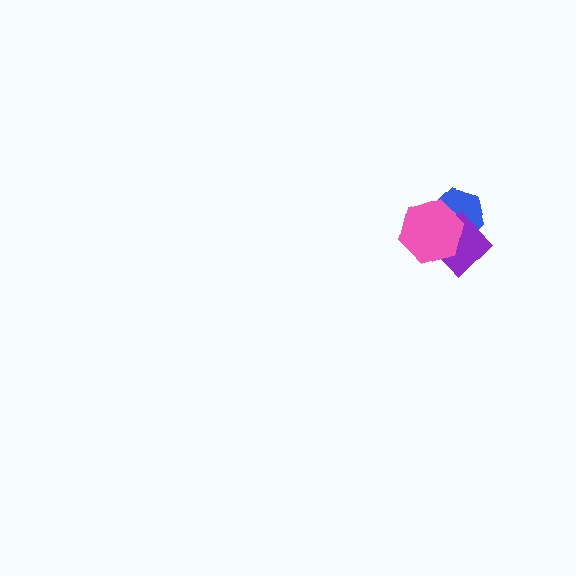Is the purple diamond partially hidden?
Yes, it is partially covered by another shape.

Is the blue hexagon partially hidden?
Yes, it is partially covered by another shape.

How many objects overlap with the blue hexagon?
2 objects overlap with the blue hexagon.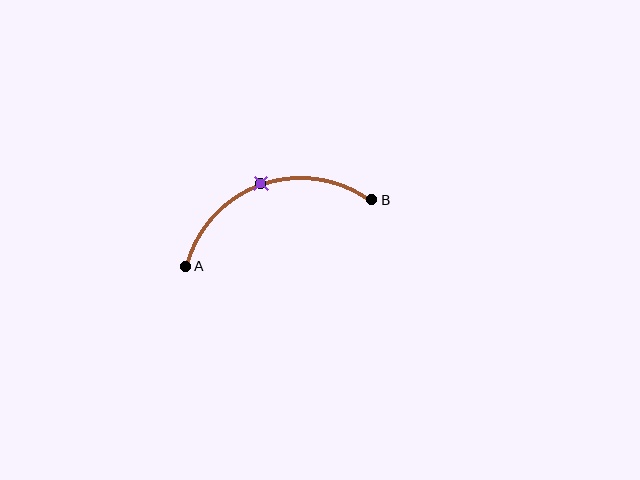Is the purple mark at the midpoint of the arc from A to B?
Yes. The purple mark lies on the arc at equal arc-length from both A and B — it is the arc midpoint.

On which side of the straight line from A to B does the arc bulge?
The arc bulges above the straight line connecting A and B.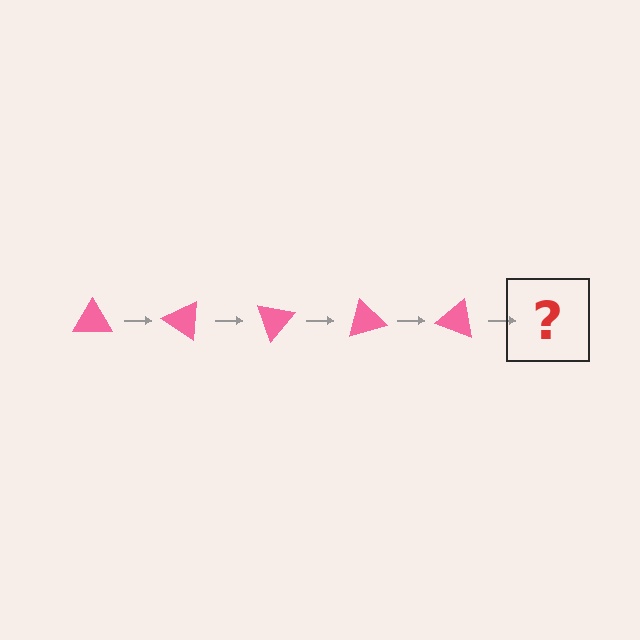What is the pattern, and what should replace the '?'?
The pattern is that the triangle rotates 35 degrees each step. The '?' should be a pink triangle rotated 175 degrees.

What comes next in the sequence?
The next element should be a pink triangle rotated 175 degrees.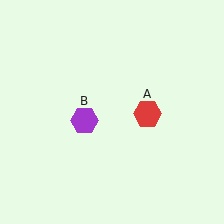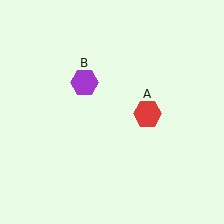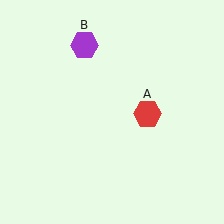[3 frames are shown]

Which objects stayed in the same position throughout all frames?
Red hexagon (object A) remained stationary.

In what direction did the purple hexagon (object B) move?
The purple hexagon (object B) moved up.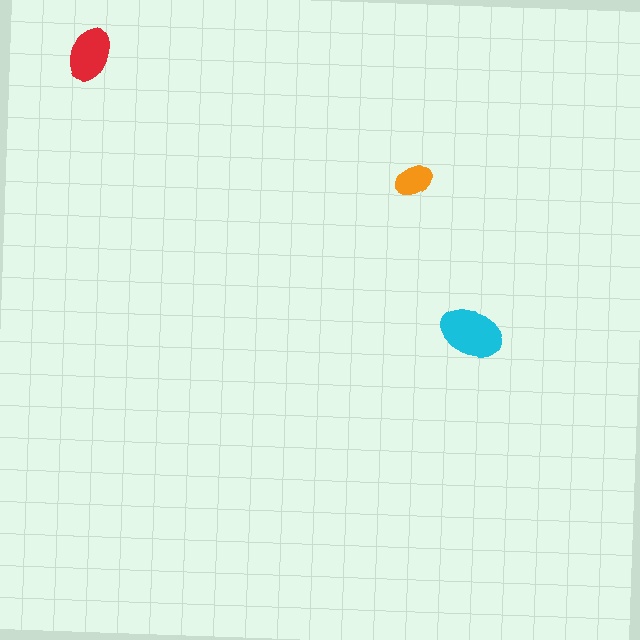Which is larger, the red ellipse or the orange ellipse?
The red one.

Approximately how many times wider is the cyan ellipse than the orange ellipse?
About 1.5 times wider.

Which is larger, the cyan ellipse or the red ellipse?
The cyan one.